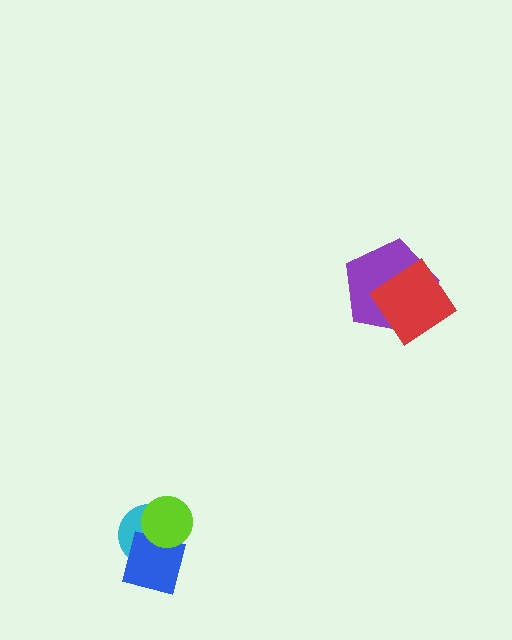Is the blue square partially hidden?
Yes, it is partially covered by another shape.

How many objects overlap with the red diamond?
1 object overlaps with the red diamond.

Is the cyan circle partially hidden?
Yes, it is partially covered by another shape.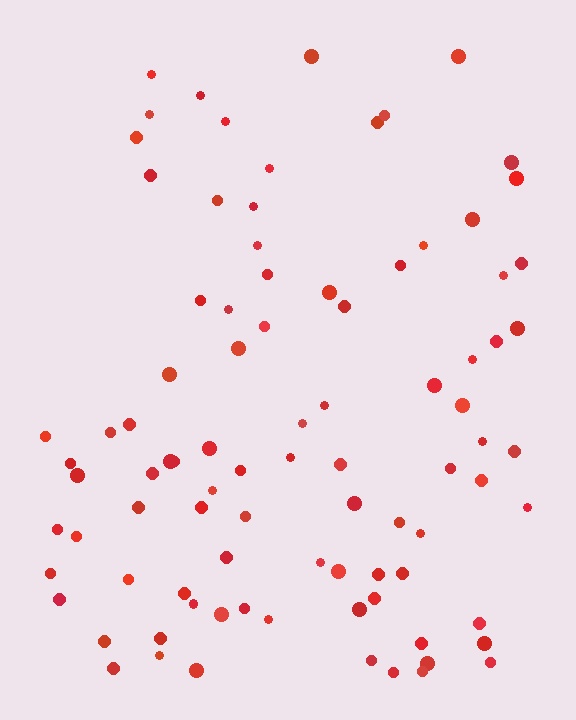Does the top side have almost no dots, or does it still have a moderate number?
Still a moderate number, just noticeably fewer than the bottom.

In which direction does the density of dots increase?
From top to bottom, with the bottom side densest.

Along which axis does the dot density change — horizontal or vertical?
Vertical.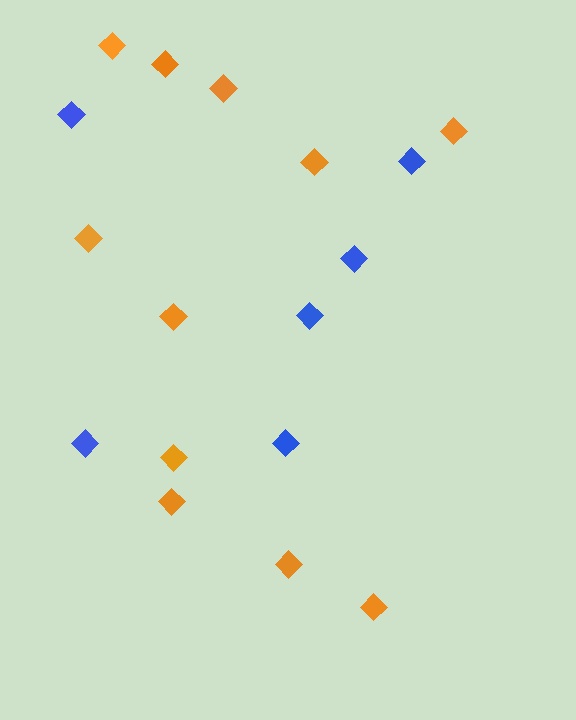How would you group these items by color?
There are 2 groups: one group of blue diamonds (6) and one group of orange diamonds (11).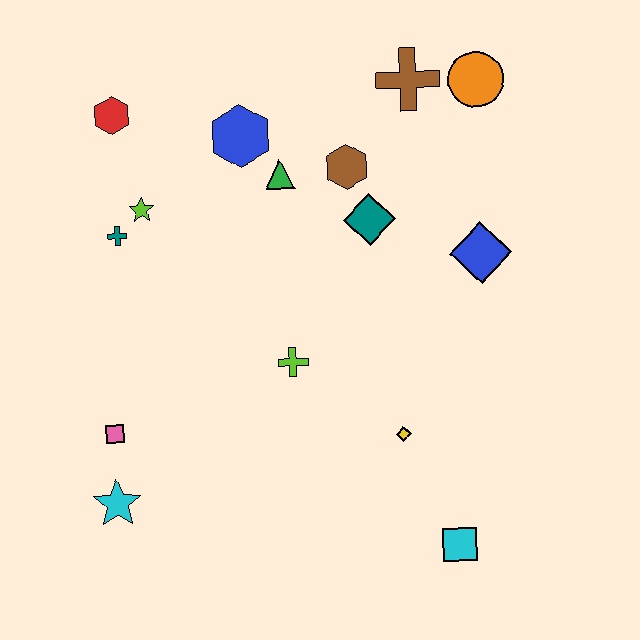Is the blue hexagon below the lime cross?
No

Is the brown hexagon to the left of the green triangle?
No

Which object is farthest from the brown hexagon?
The cyan star is farthest from the brown hexagon.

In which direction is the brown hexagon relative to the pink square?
The brown hexagon is above the pink square.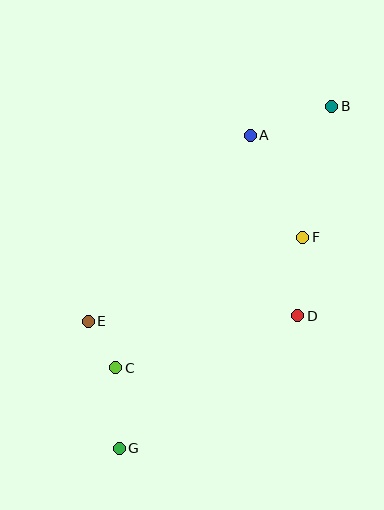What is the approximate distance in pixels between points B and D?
The distance between B and D is approximately 212 pixels.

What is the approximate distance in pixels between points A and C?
The distance between A and C is approximately 269 pixels.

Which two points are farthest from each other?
Points B and G are farthest from each other.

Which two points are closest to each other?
Points C and E are closest to each other.